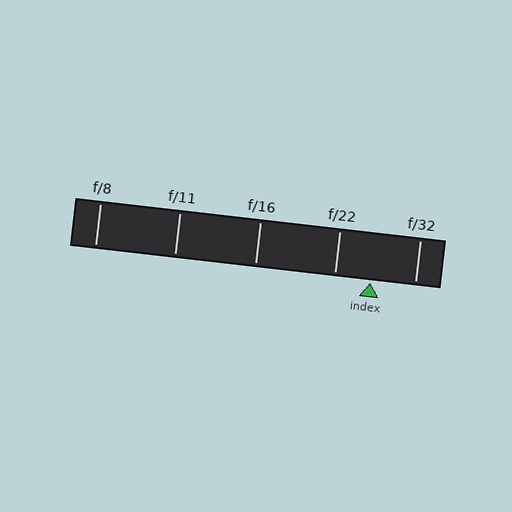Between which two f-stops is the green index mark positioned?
The index mark is between f/22 and f/32.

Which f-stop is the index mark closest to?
The index mark is closest to f/22.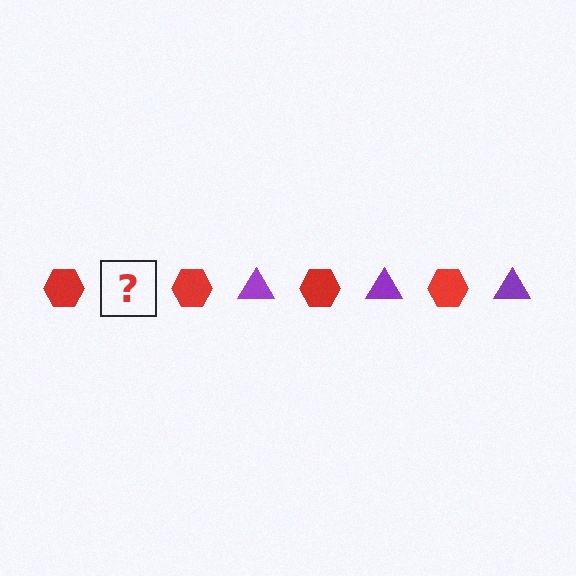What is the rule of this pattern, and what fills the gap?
The rule is that the pattern alternates between red hexagon and purple triangle. The gap should be filled with a purple triangle.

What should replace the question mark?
The question mark should be replaced with a purple triangle.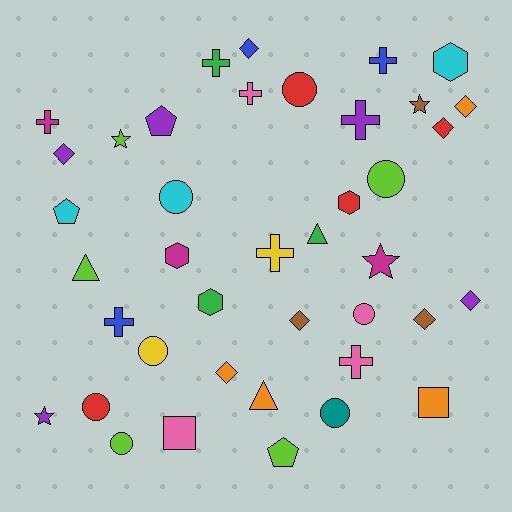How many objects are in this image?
There are 40 objects.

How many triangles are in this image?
There are 3 triangles.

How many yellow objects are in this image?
There are 2 yellow objects.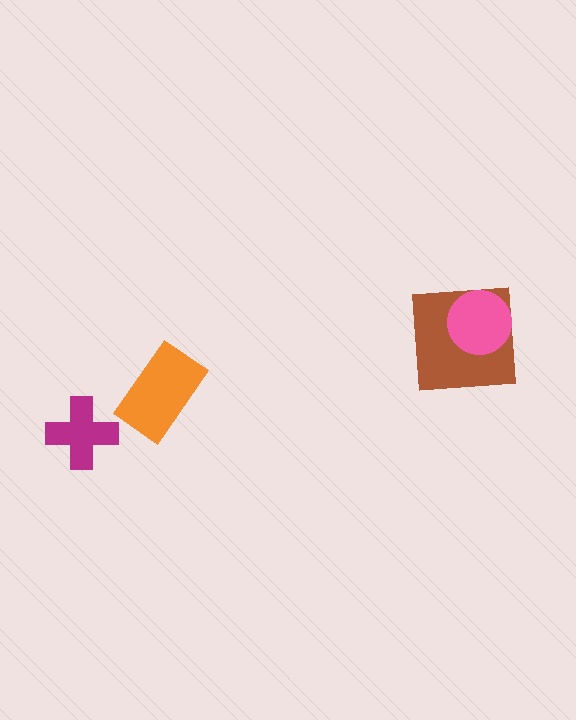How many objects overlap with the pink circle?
1 object overlaps with the pink circle.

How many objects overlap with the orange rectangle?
0 objects overlap with the orange rectangle.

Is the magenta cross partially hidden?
No, no other shape covers it.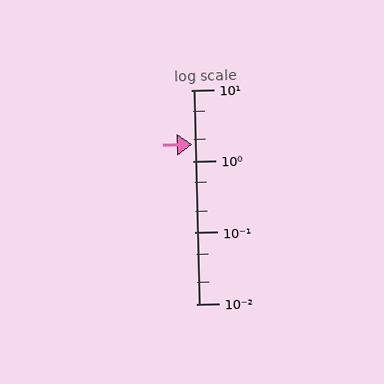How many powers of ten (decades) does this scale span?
The scale spans 3 decades, from 0.01 to 10.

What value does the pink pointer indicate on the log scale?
The pointer indicates approximately 1.7.